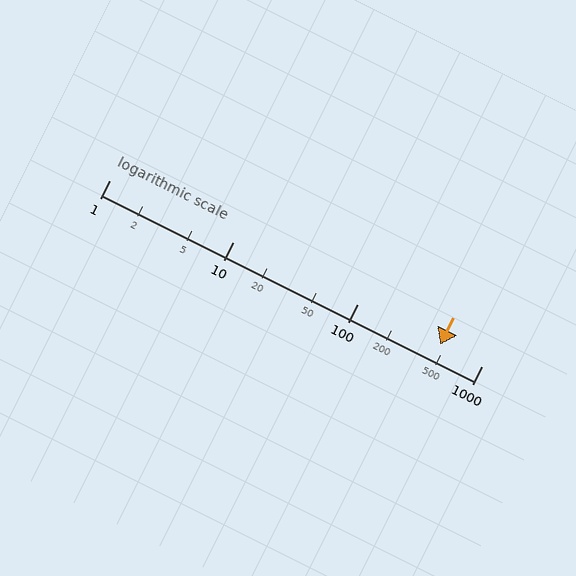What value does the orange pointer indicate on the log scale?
The pointer indicates approximately 460.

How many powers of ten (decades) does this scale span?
The scale spans 3 decades, from 1 to 1000.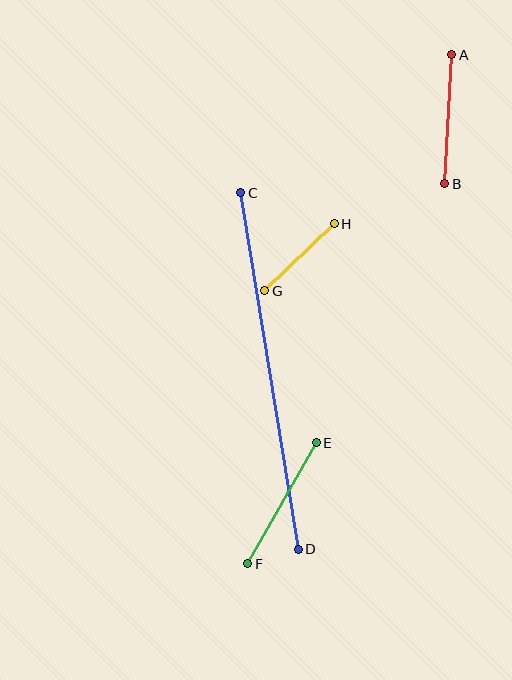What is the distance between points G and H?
The distance is approximately 96 pixels.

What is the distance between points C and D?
The distance is approximately 361 pixels.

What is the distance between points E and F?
The distance is approximately 139 pixels.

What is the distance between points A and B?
The distance is approximately 129 pixels.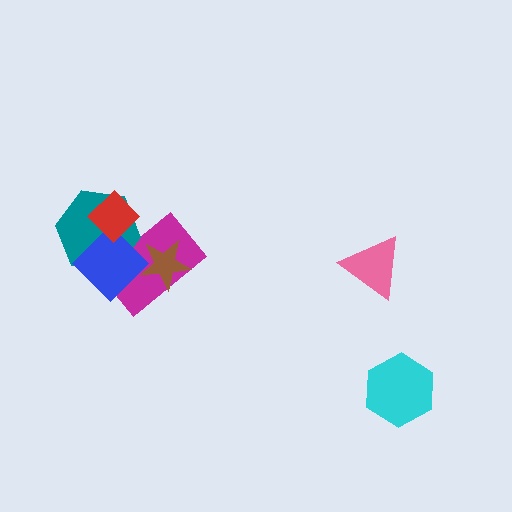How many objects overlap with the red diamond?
3 objects overlap with the red diamond.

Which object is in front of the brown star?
The blue diamond is in front of the brown star.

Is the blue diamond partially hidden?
Yes, it is partially covered by another shape.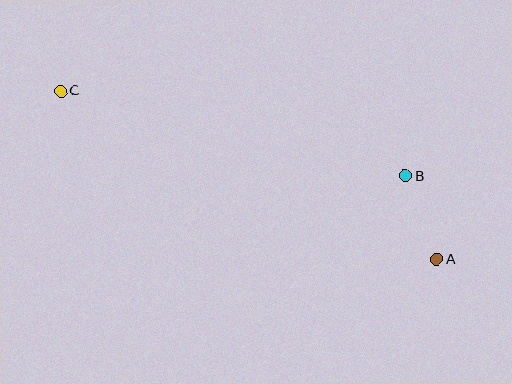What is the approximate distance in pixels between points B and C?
The distance between B and C is approximately 355 pixels.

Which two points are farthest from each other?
Points A and C are farthest from each other.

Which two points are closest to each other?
Points A and B are closest to each other.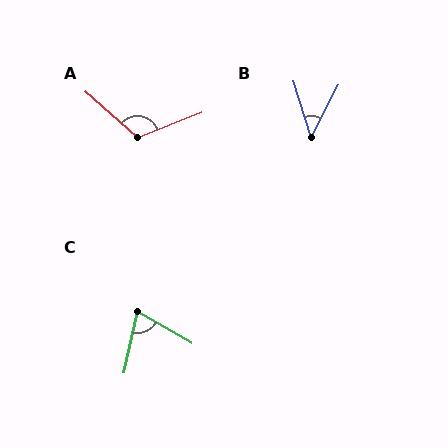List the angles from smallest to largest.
B (44°), C (72°), A (117°).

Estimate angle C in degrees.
Approximately 72 degrees.